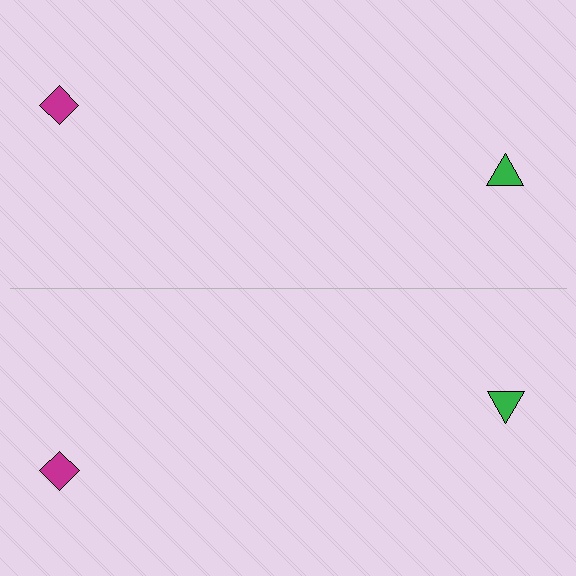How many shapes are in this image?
There are 4 shapes in this image.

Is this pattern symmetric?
Yes, this pattern has bilateral (reflection) symmetry.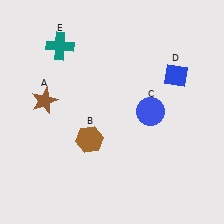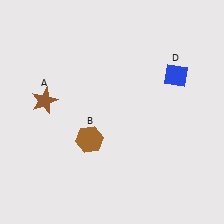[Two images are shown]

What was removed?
The blue circle (C), the teal cross (E) were removed in Image 2.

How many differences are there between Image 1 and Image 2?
There are 2 differences between the two images.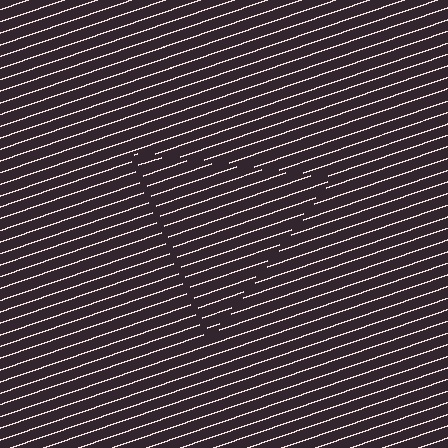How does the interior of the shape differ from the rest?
The interior of the shape contains the same grating, shifted by half a period — the contour is defined by the phase discontinuity where line-ends from the inner and outer gratings abut.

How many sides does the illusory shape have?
3 sides — the line-ends trace a triangle.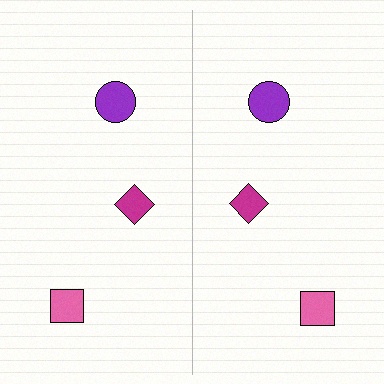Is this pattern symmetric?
Yes, this pattern has bilateral (reflection) symmetry.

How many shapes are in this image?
There are 6 shapes in this image.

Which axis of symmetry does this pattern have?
The pattern has a vertical axis of symmetry running through the center of the image.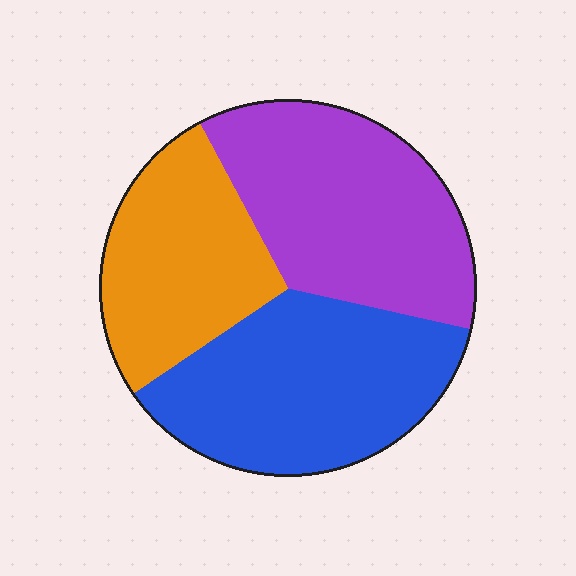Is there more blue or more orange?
Blue.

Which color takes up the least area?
Orange, at roughly 25%.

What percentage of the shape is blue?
Blue takes up about three eighths (3/8) of the shape.